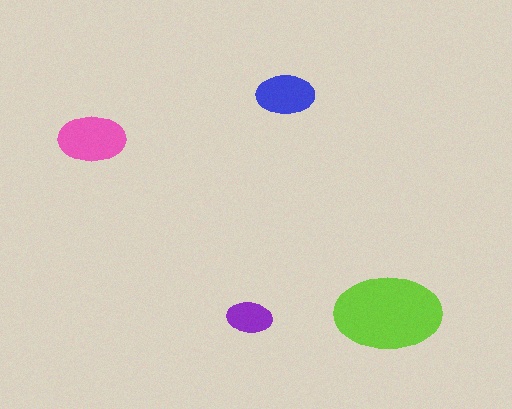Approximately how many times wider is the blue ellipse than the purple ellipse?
About 1.5 times wider.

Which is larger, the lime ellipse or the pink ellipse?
The lime one.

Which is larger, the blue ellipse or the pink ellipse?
The pink one.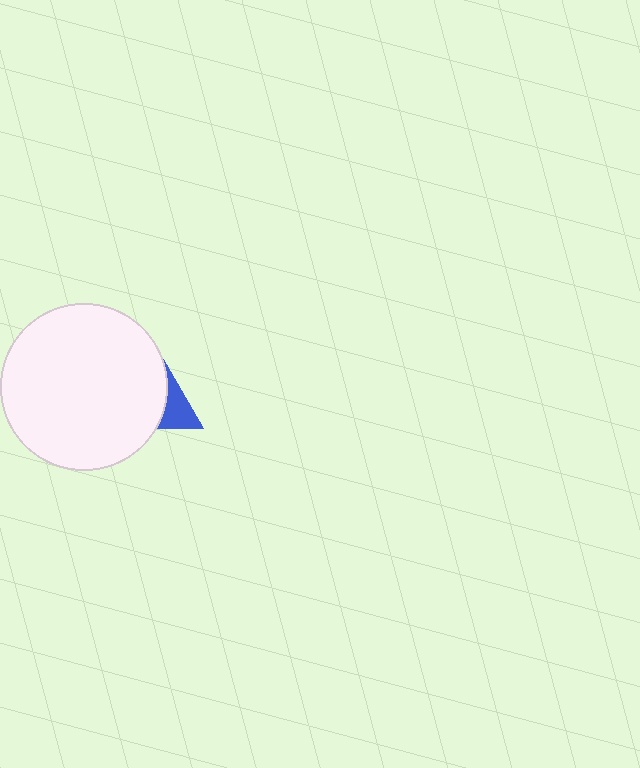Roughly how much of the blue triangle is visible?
A small part of it is visible (roughly 38%).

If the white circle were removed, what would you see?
You would see the complete blue triangle.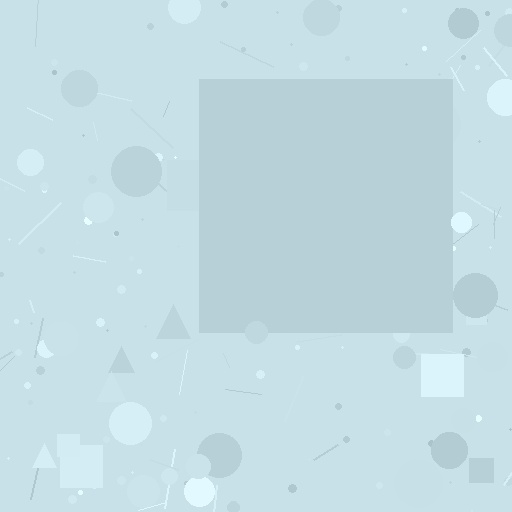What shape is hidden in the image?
A square is hidden in the image.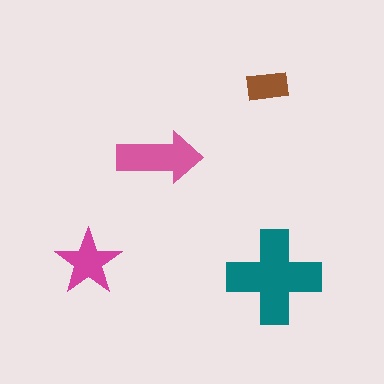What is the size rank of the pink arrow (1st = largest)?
2nd.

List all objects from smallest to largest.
The brown rectangle, the magenta star, the pink arrow, the teal cross.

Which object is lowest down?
The teal cross is bottommost.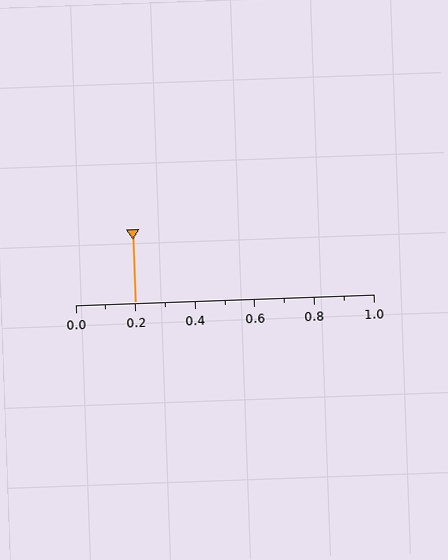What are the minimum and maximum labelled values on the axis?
The axis runs from 0.0 to 1.0.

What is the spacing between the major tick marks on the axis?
The major ticks are spaced 0.2 apart.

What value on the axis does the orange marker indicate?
The marker indicates approximately 0.2.